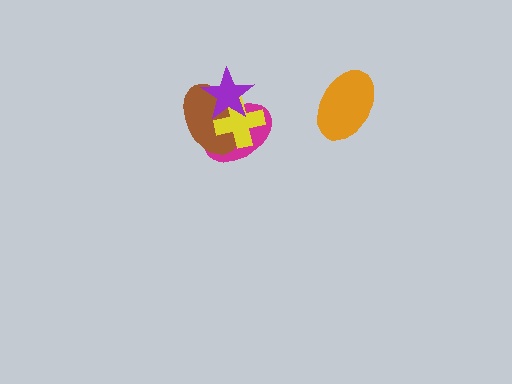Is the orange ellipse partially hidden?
No, no other shape covers it.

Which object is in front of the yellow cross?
The purple star is in front of the yellow cross.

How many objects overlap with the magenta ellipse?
3 objects overlap with the magenta ellipse.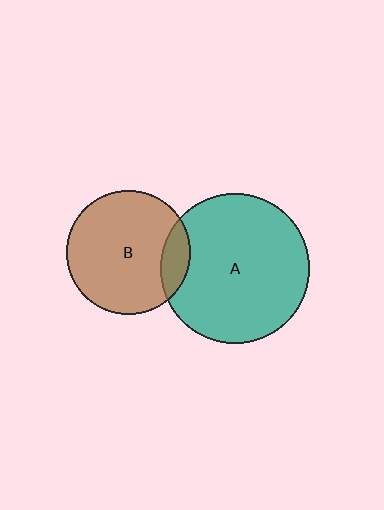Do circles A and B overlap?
Yes.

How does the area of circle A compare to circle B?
Approximately 1.4 times.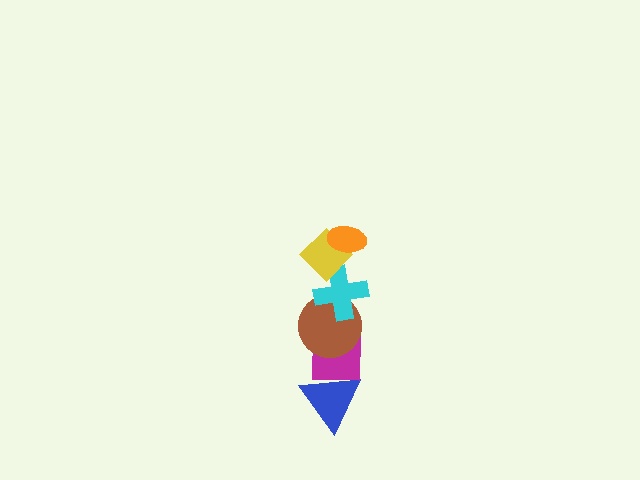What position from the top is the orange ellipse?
The orange ellipse is 1st from the top.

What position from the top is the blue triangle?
The blue triangle is 6th from the top.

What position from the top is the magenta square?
The magenta square is 5th from the top.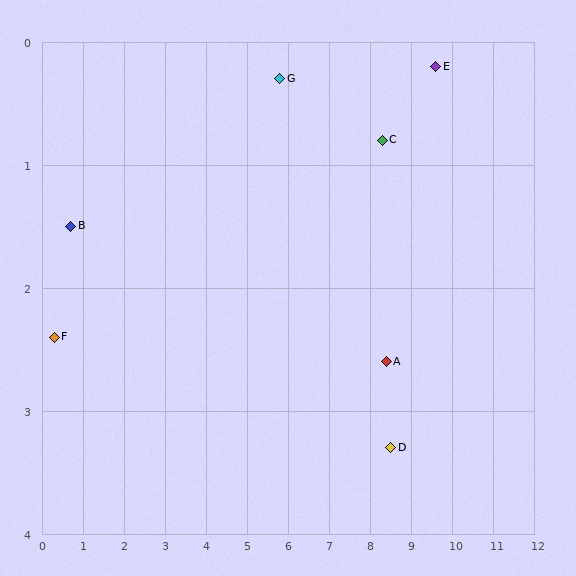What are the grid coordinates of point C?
Point C is at approximately (8.3, 0.8).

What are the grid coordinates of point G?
Point G is at approximately (5.8, 0.3).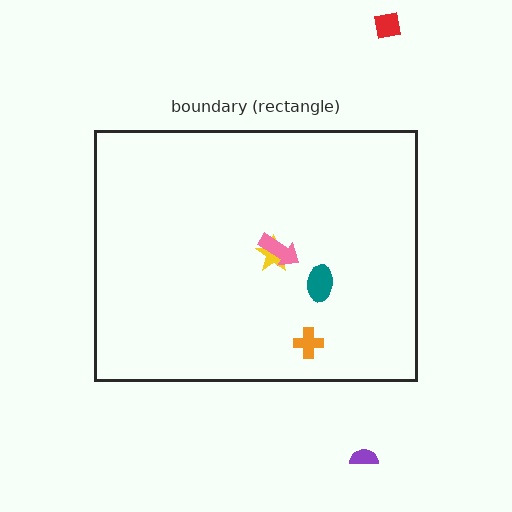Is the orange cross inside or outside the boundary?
Inside.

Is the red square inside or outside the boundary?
Outside.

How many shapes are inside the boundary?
4 inside, 2 outside.